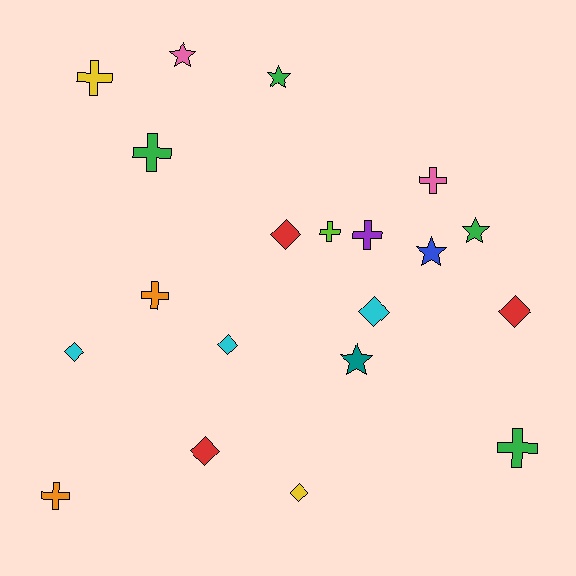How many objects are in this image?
There are 20 objects.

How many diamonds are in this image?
There are 7 diamonds.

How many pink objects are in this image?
There are 2 pink objects.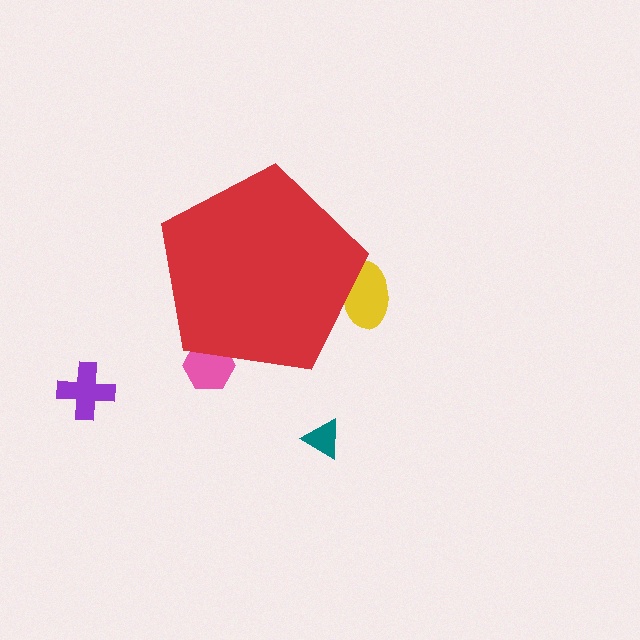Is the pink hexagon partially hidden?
Yes, the pink hexagon is partially hidden behind the red pentagon.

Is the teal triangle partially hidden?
No, the teal triangle is fully visible.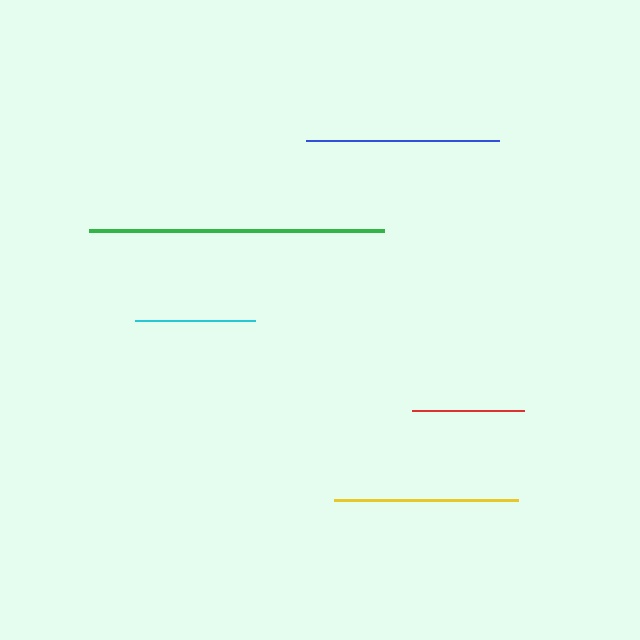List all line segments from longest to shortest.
From longest to shortest: green, blue, yellow, cyan, red.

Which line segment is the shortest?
The red line is the shortest at approximately 112 pixels.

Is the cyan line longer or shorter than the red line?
The cyan line is longer than the red line.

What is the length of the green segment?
The green segment is approximately 296 pixels long.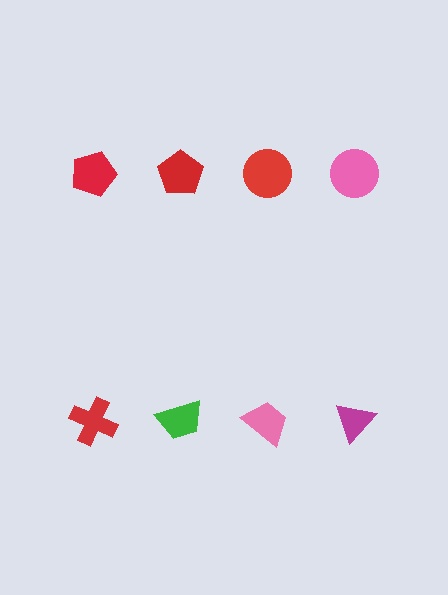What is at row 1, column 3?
A red circle.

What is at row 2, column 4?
A magenta triangle.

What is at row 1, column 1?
A red pentagon.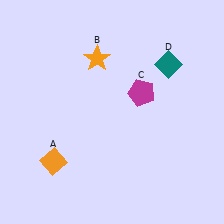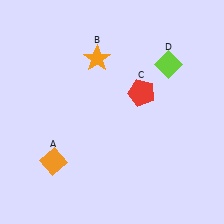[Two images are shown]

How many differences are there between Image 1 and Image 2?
There are 2 differences between the two images.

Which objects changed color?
C changed from magenta to red. D changed from teal to lime.